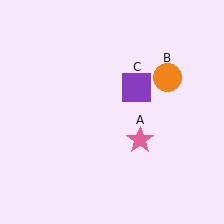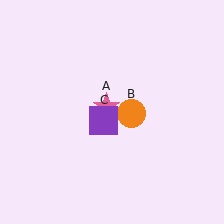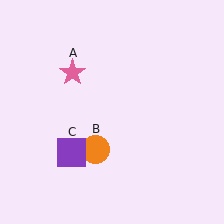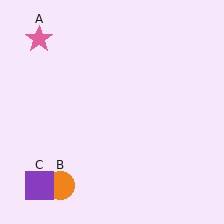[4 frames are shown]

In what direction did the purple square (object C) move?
The purple square (object C) moved down and to the left.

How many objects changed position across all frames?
3 objects changed position: pink star (object A), orange circle (object B), purple square (object C).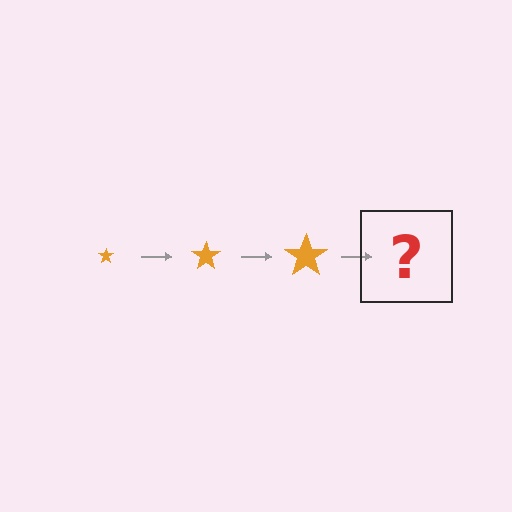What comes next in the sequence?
The next element should be an orange star, larger than the previous one.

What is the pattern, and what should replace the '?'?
The pattern is that the star gets progressively larger each step. The '?' should be an orange star, larger than the previous one.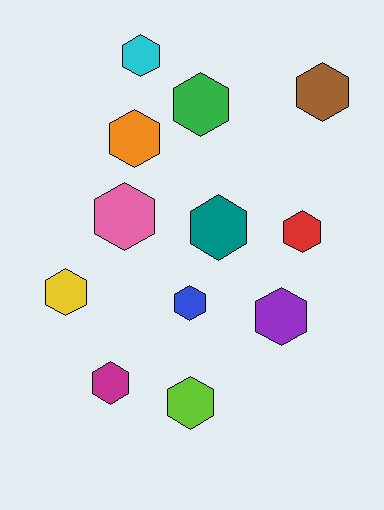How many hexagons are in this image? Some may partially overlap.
There are 12 hexagons.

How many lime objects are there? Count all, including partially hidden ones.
There is 1 lime object.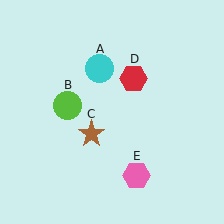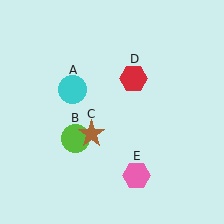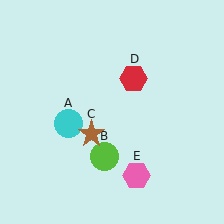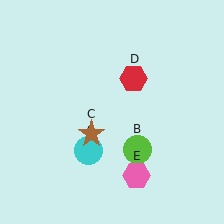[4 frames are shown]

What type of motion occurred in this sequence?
The cyan circle (object A), lime circle (object B) rotated counterclockwise around the center of the scene.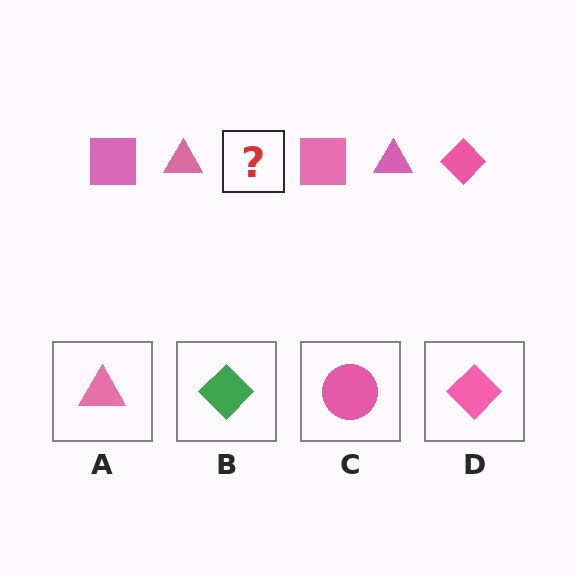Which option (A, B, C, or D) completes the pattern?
D.